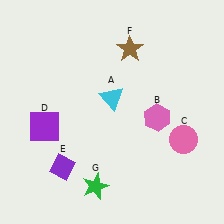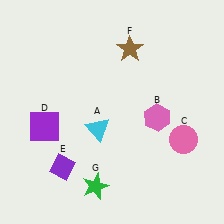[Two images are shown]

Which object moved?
The cyan triangle (A) moved down.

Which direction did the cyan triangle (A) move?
The cyan triangle (A) moved down.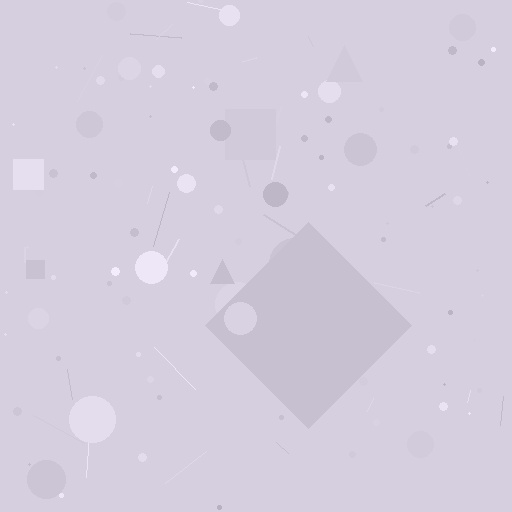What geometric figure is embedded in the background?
A diamond is embedded in the background.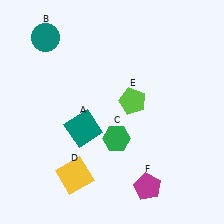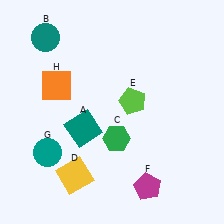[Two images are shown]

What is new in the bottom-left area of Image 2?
A teal circle (G) was added in the bottom-left area of Image 2.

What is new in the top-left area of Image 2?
An orange square (H) was added in the top-left area of Image 2.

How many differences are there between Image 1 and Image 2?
There are 2 differences between the two images.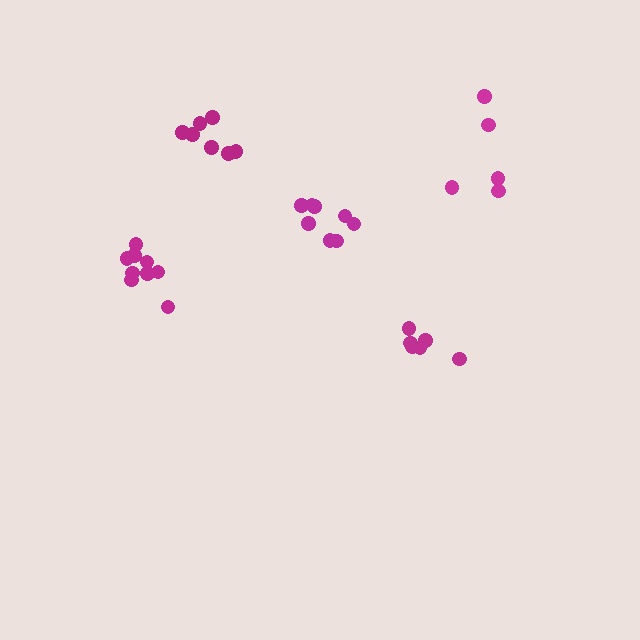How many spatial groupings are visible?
There are 5 spatial groupings.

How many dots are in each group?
Group 1: 7 dots, Group 2: 8 dots, Group 3: 9 dots, Group 4: 6 dots, Group 5: 5 dots (35 total).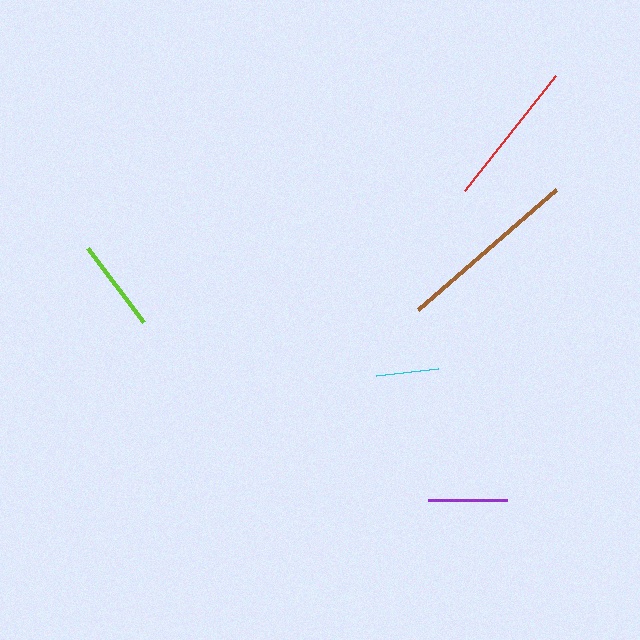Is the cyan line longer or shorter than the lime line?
The lime line is longer than the cyan line.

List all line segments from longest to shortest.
From longest to shortest: brown, red, lime, purple, cyan.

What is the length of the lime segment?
The lime segment is approximately 92 pixels long.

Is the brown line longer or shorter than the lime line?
The brown line is longer than the lime line.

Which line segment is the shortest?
The cyan line is the shortest at approximately 63 pixels.